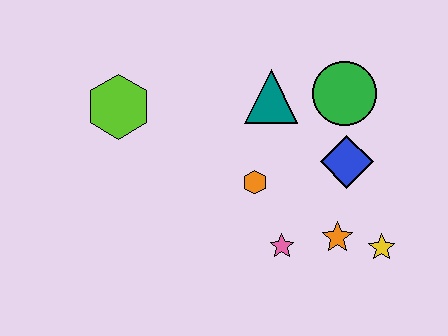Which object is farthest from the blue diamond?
The lime hexagon is farthest from the blue diamond.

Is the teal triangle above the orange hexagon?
Yes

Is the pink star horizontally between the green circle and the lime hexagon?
Yes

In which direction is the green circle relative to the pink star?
The green circle is above the pink star.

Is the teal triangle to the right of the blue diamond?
No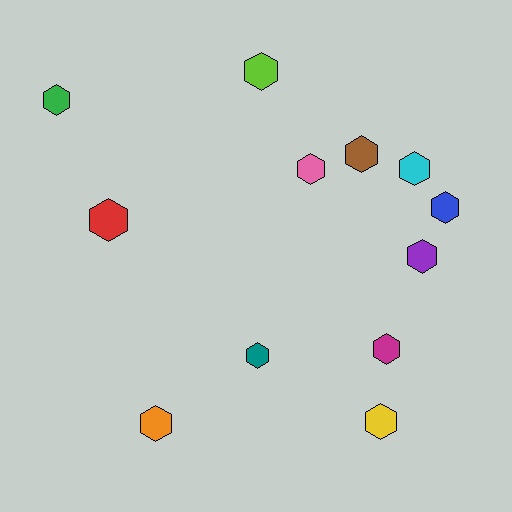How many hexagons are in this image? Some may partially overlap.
There are 12 hexagons.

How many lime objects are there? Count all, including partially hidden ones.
There is 1 lime object.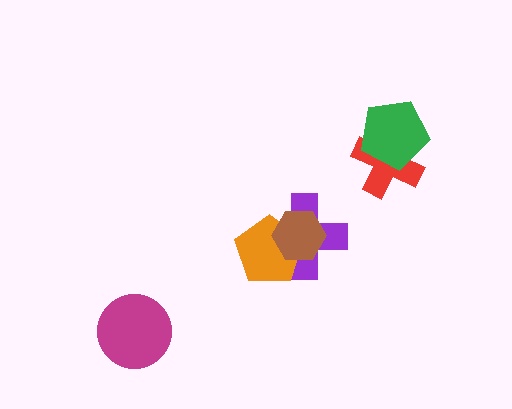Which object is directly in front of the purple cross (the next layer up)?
The orange pentagon is directly in front of the purple cross.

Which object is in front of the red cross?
The green pentagon is in front of the red cross.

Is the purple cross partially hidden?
Yes, it is partially covered by another shape.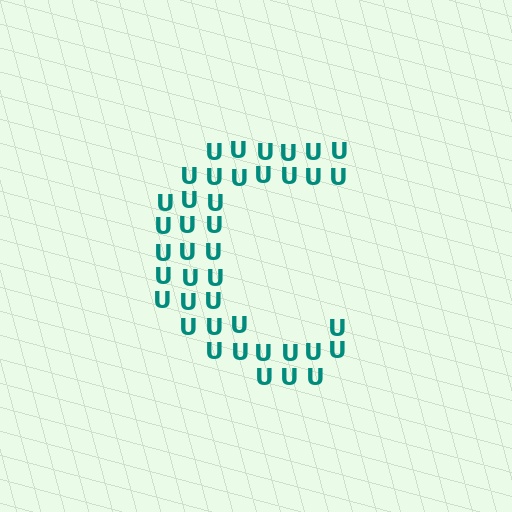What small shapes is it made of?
It is made of small letter U's.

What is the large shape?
The large shape is the letter C.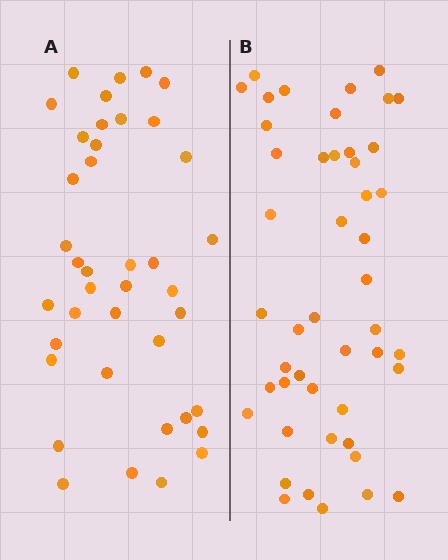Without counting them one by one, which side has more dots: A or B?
Region B (the right region) has more dots.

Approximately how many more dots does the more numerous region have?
Region B has roughly 8 or so more dots than region A.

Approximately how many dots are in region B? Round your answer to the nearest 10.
About 50 dots. (The exact count is 47, which rounds to 50.)